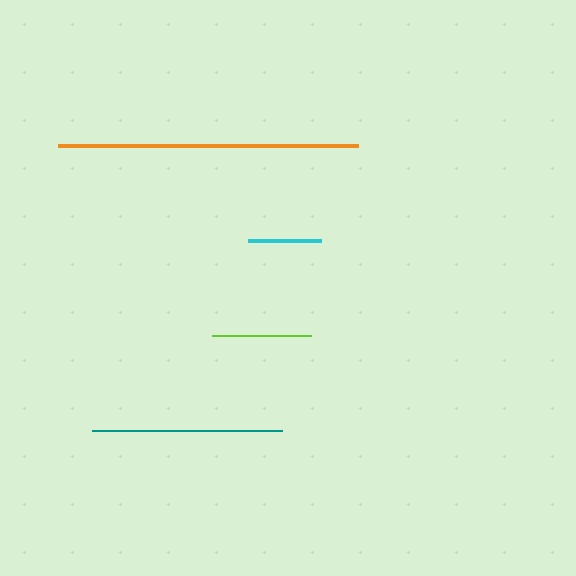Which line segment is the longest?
The orange line is the longest at approximately 300 pixels.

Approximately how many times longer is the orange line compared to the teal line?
The orange line is approximately 1.6 times the length of the teal line.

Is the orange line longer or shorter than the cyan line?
The orange line is longer than the cyan line.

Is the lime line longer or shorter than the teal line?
The teal line is longer than the lime line.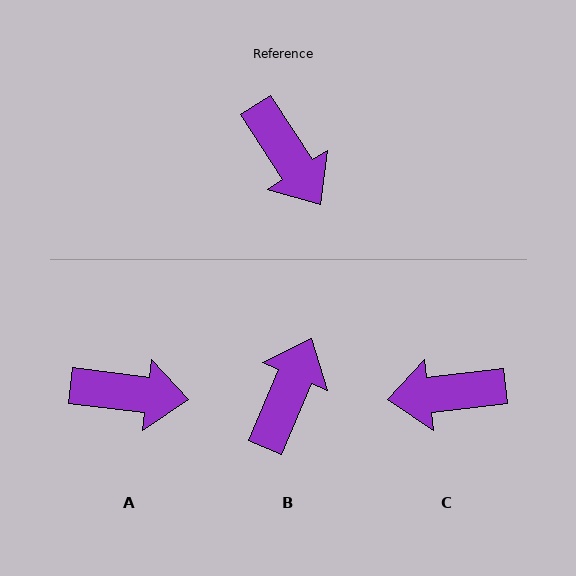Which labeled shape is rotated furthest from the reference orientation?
B, about 124 degrees away.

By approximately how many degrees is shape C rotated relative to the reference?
Approximately 117 degrees clockwise.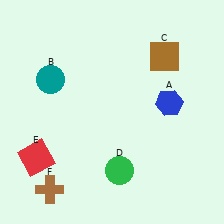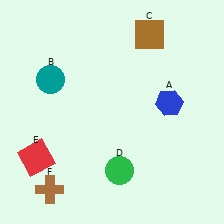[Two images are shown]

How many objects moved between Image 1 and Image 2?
1 object moved between the two images.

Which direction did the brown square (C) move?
The brown square (C) moved up.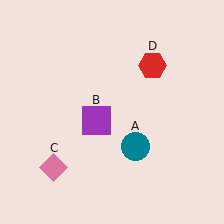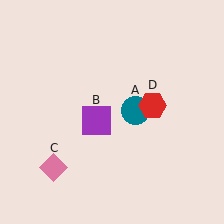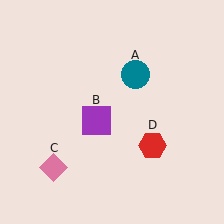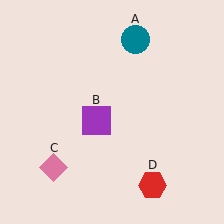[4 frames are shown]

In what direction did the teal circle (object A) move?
The teal circle (object A) moved up.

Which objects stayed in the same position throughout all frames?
Purple square (object B) and pink diamond (object C) remained stationary.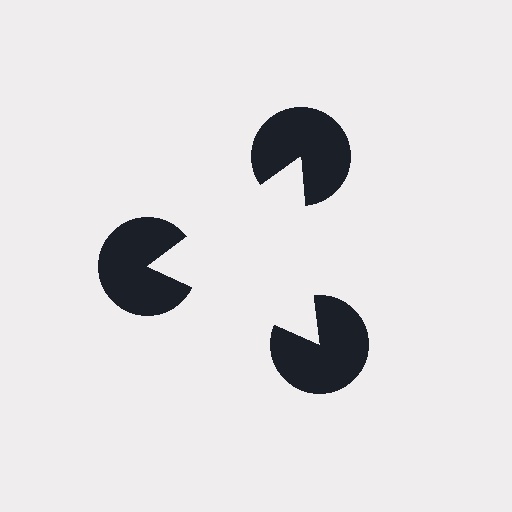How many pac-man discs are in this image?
There are 3 — one at each vertex of the illusory triangle.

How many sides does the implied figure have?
3 sides.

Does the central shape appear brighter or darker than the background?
It typically appears slightly brighter than the background, even though no actual brightness change is drawn.